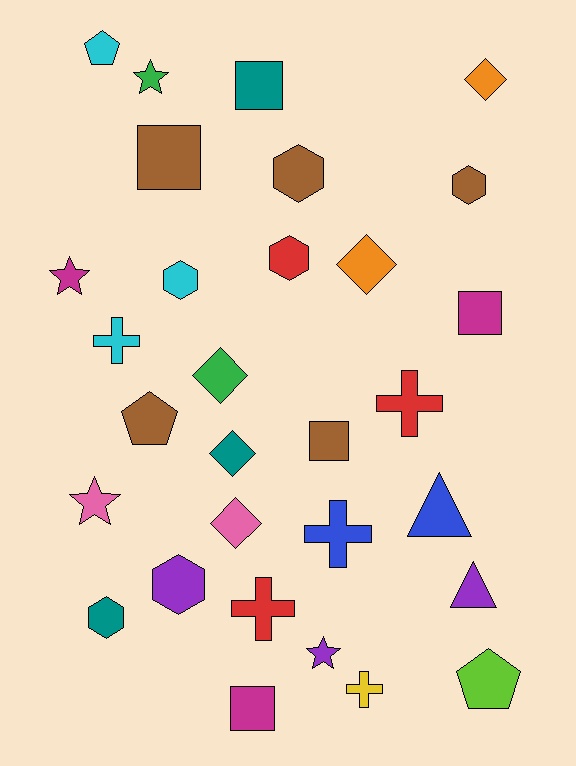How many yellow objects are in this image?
There is 1 yellow object.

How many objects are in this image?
There are 30 objects.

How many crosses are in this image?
There are 5 crosses.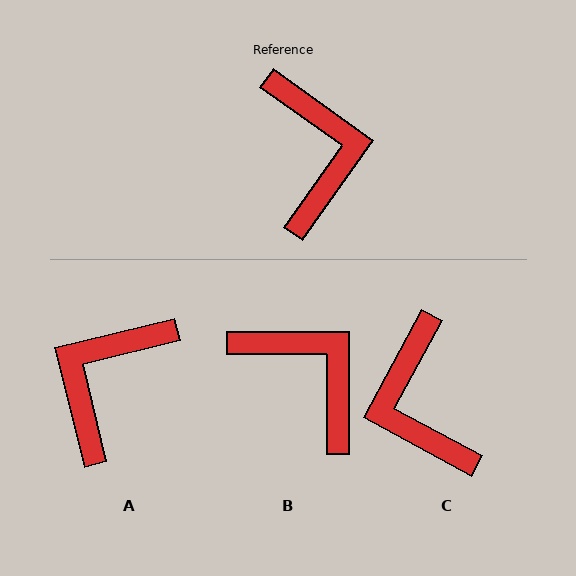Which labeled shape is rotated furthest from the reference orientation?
C, about 173 degrees away.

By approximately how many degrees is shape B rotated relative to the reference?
Approximately 35 degrees counter-clockwise.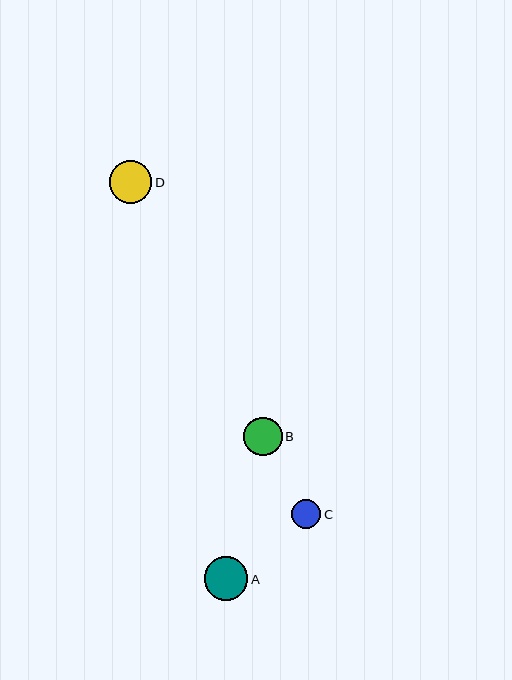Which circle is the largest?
Circle A is the largest with a size of approximately 44 pixels.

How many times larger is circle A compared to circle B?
Circle A is approximately 1.1 times the size of circle B.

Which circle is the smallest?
Circle C is the smallest with a size of approximately 29 pixels.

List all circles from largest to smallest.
From largest to smallest: A, D, B, C.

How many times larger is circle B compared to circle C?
Circle B is approximately 1.3 times the size of circle C.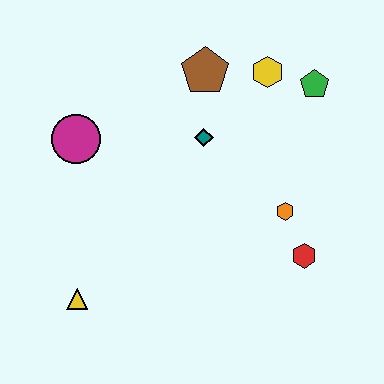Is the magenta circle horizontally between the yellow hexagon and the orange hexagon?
No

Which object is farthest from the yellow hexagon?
The yellow triangle is farthest from the yellow hexagon.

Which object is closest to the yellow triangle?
The magenta circle is closest to the yellow triangle.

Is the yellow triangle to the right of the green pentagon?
No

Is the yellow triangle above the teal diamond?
No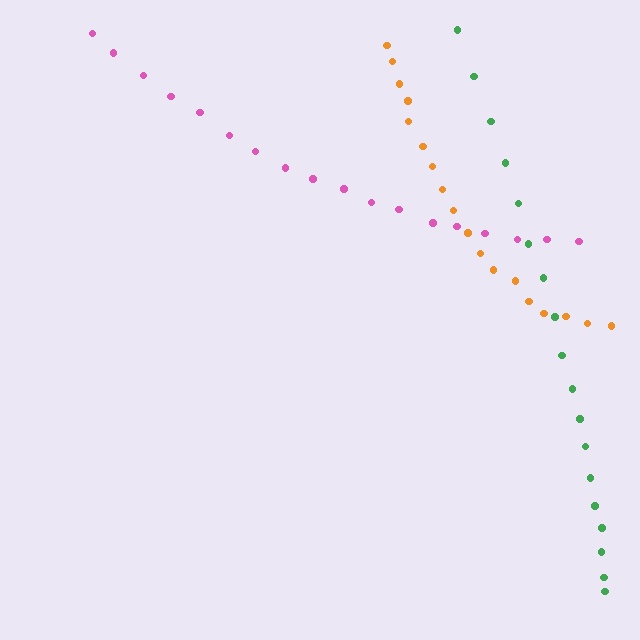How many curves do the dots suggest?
There are 3 distinct paths.